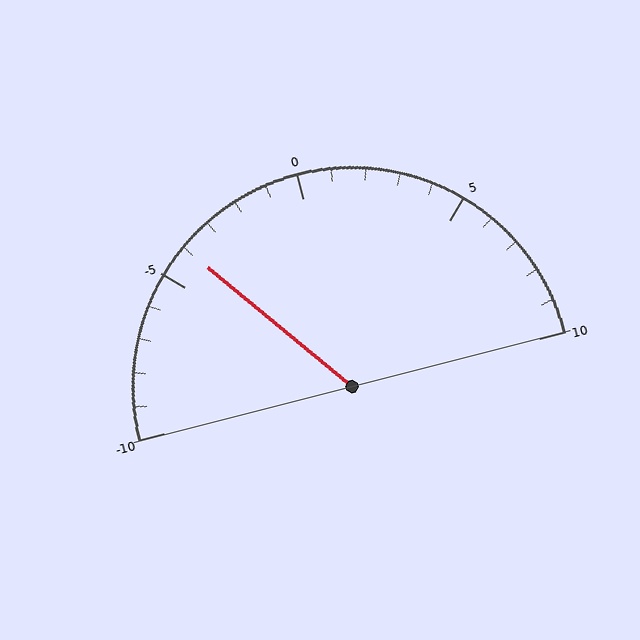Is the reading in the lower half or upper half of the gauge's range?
The reading is in the lower half of the range (-10 to 10).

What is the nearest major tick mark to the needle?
The nearest major tick mark is -5.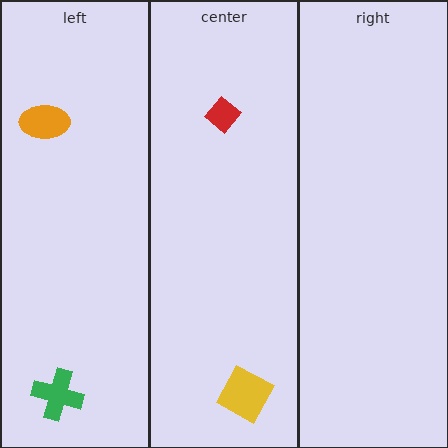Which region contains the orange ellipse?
The left region.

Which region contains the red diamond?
The center region.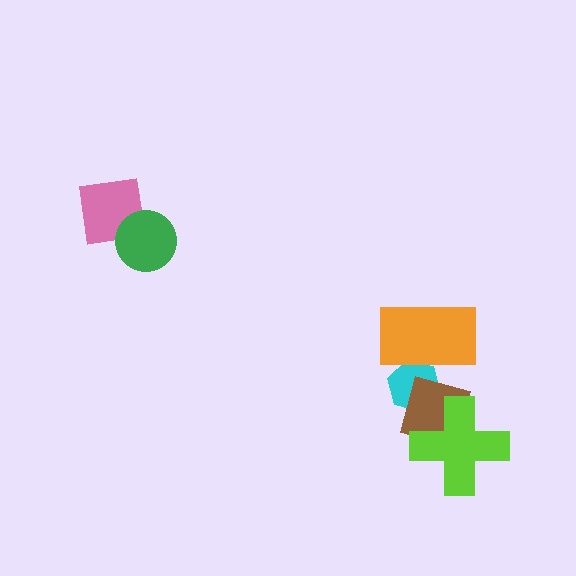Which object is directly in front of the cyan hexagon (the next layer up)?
The brown square is directly in front of the cyan hexagon.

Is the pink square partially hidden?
Yes, it is partially covered by another shape.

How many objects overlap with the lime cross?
1 object overlaps with the lime cross.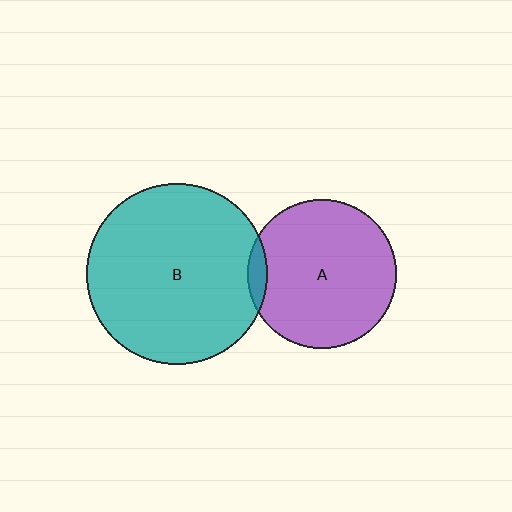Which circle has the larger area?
Circle B (teal).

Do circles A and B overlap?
Yes.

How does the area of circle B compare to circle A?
Approximately 1.5 times.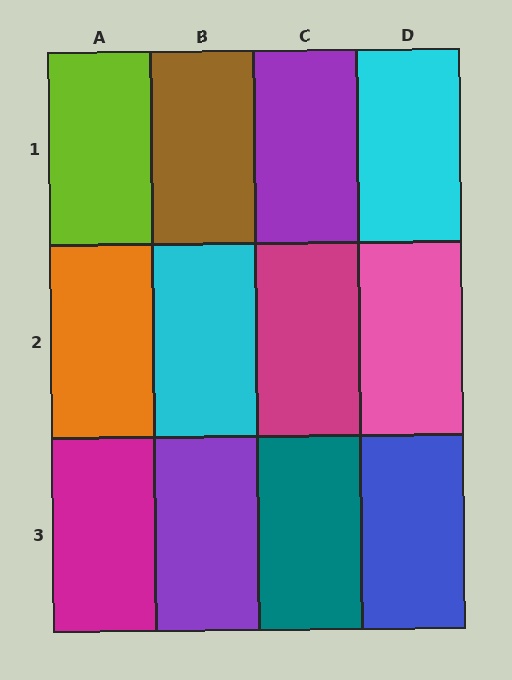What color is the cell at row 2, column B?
Cyan.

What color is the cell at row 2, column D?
Pink.